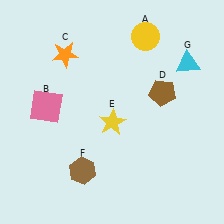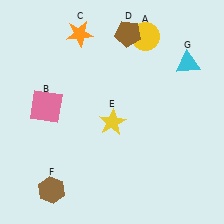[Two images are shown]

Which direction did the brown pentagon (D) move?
The brown pentagon (D) moved up.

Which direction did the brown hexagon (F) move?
The brown hexagon (F) moved left.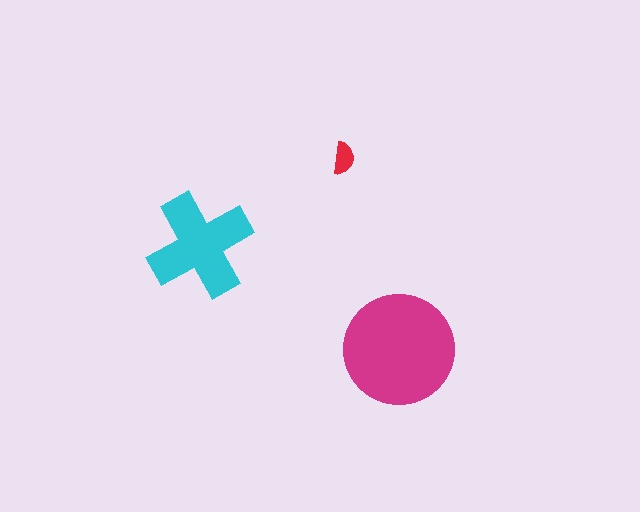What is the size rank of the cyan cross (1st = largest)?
2nd.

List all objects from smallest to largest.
The red semicircle, the cyan cross, the magenta circle.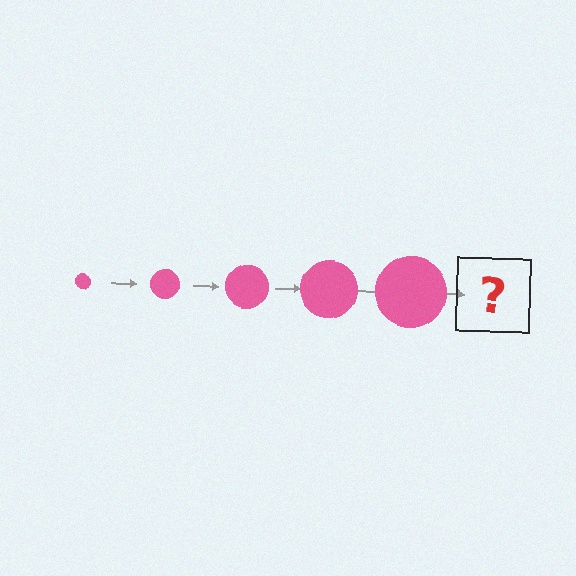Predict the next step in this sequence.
The next step is a pink circle, larger than the previous one.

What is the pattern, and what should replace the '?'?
The pattern is that the circle gets progressively larger each step. The '?' should be a pink circle, larger than the previous one.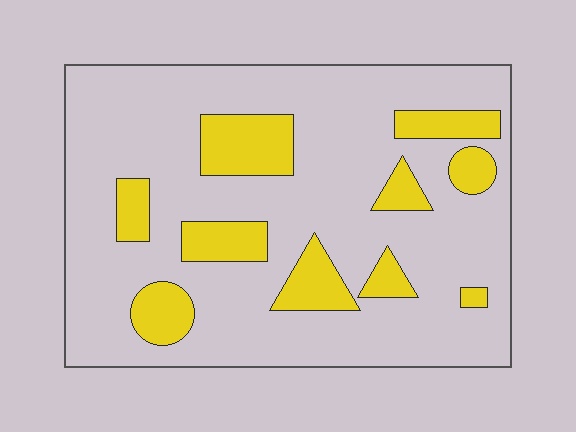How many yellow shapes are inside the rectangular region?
10.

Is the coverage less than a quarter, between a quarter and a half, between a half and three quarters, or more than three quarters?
Less than a quarter.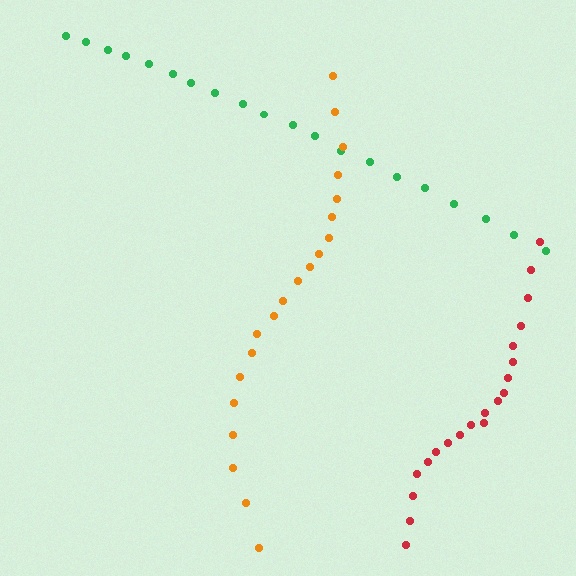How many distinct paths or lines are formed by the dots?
There are 3 distinct paths.